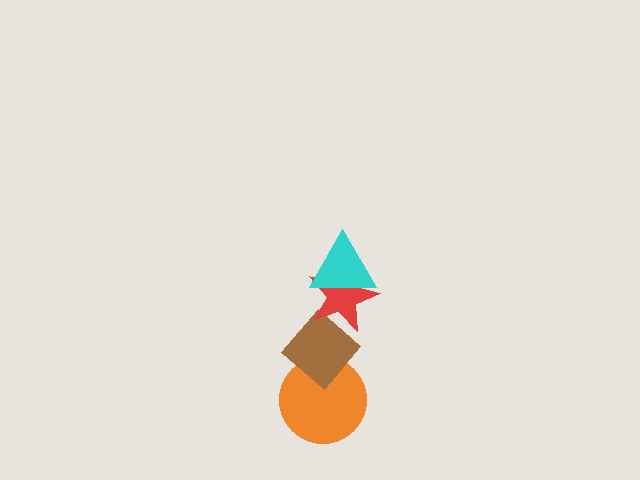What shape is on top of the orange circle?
The brown diamond is on top of the orange circle.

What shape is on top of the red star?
The cyan triangle is on top of the red star.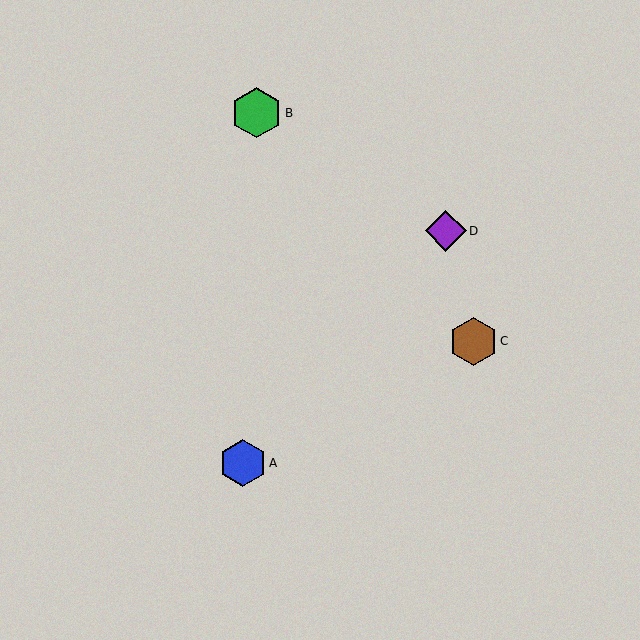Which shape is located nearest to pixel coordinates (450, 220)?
The purple diamond (labeled D) at (446, 231) is nearest to that location.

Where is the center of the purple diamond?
The center of the purple diamond is at (446, 231).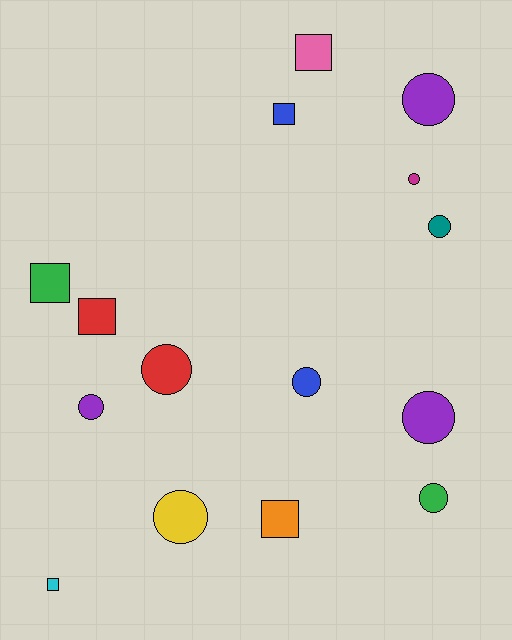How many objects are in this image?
There are 15 objects.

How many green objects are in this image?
There are 2 green objects.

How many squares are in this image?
There are 6 squares.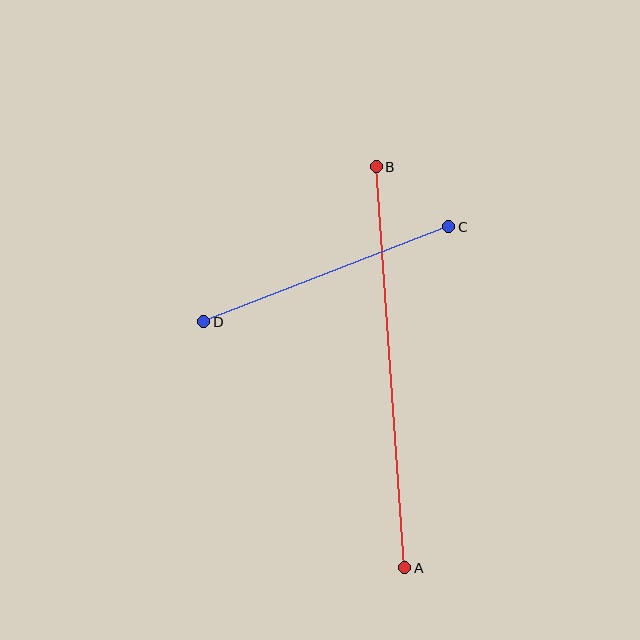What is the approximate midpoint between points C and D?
The midpoint is at approximately (326, 274) pixels.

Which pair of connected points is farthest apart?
Points A and B are farthest apart.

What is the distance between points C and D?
The distance is approximately 263 pixels.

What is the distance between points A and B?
The distance is approximately 402 pixels.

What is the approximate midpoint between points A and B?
The midpoint is at approximately (391, 367) pixels.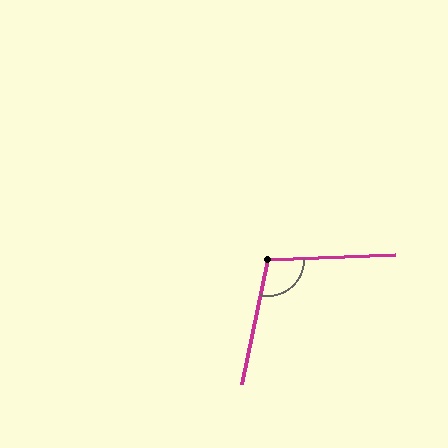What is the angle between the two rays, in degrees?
Approximately 104 degrees.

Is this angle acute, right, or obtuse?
It is obtuse.